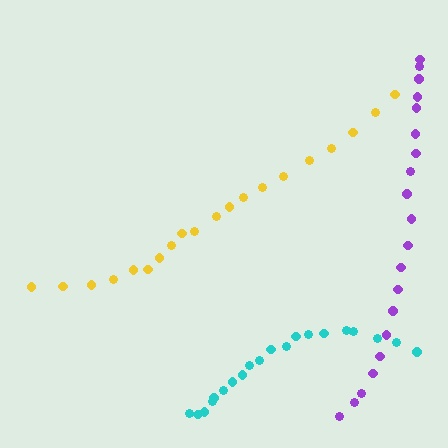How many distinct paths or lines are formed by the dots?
There are 3 distinct paths.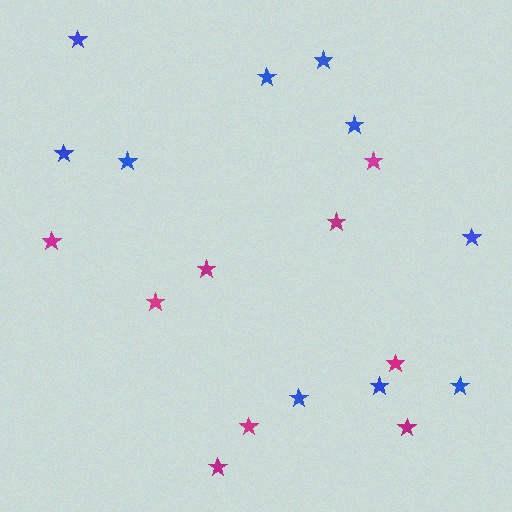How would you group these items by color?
There are 2 groups: one group of blue stars (10) and one group of magenta stars (9).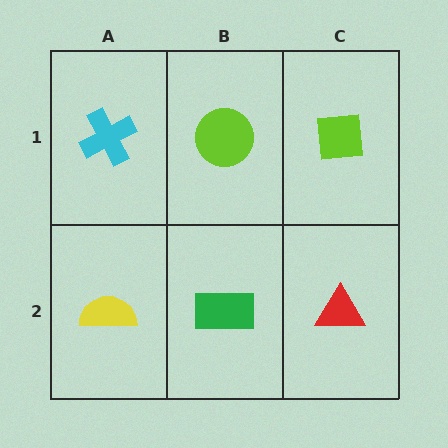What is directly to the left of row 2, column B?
A yellow semicircle.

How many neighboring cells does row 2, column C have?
2.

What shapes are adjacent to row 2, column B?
A lime circle (row 1, column B), a yellow semicircle (row 2, column A), a red triangle (row 2, column C).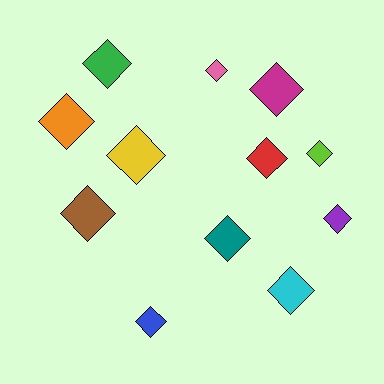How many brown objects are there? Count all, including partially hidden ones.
There is 1 brown object.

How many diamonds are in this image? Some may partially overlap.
There are 12 diamonds.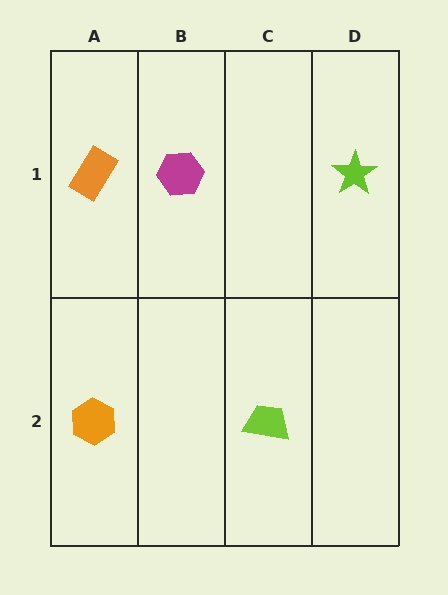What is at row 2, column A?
An orange hexagon.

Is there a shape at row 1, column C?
No, that cell is empty.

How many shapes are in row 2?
2 shapes.